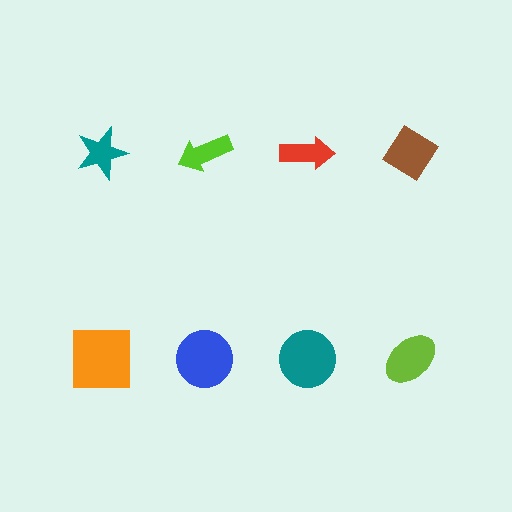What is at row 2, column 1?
An orange square.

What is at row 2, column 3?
A teal circle.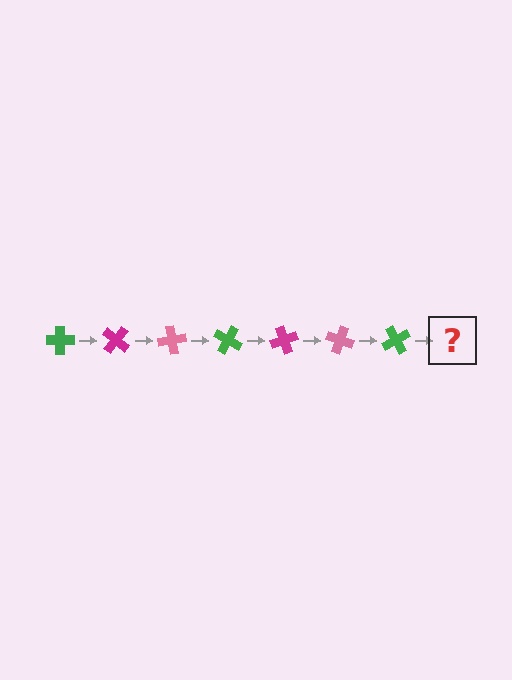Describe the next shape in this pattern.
It should be a magenta cross, rotated 280 degrees from the start.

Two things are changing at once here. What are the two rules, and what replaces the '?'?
The two rules are that it rotates 40 degrees each step and the color cycles through green, magenta, and pink. The '?' should be a magenta cross, rotated 280 degrees from the start.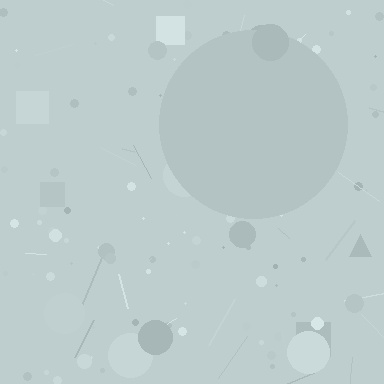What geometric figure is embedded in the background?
A circle is embedded in the background.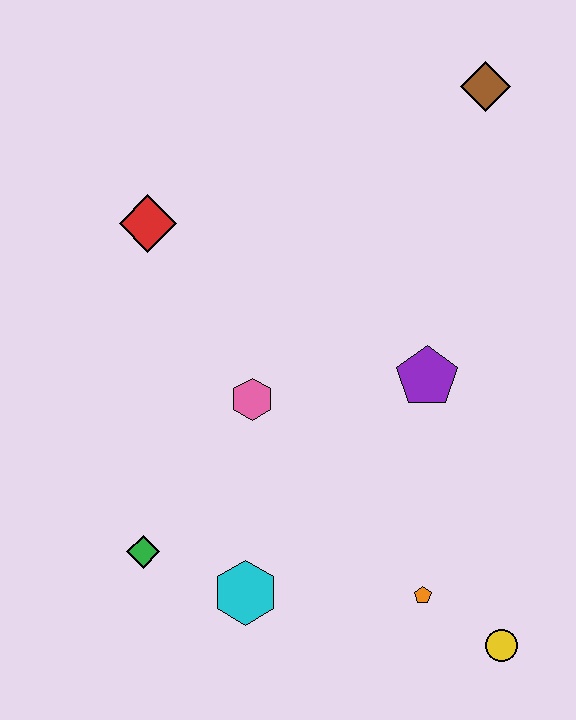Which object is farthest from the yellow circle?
The brown diamond is farthest from the yellow circle.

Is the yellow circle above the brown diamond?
No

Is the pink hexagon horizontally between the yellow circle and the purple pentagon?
No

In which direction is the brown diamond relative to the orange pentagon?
The brown diamond is above the orange pentagon.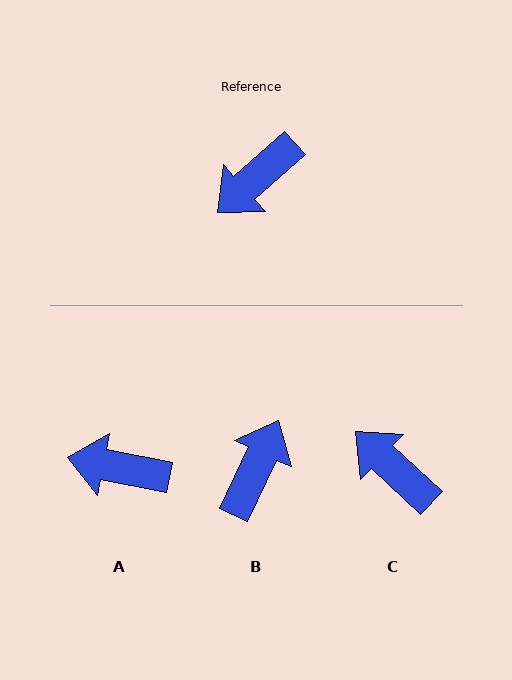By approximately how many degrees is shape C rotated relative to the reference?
Approximately 85 degrees clockwise.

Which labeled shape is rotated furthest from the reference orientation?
B, about 157 degrees away.